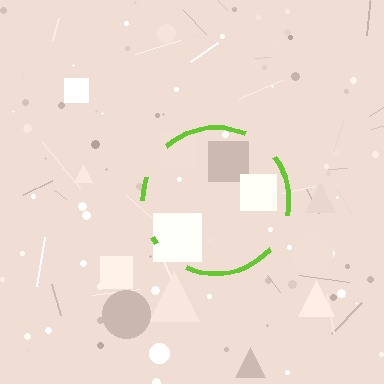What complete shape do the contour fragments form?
The contour fragments form a circle.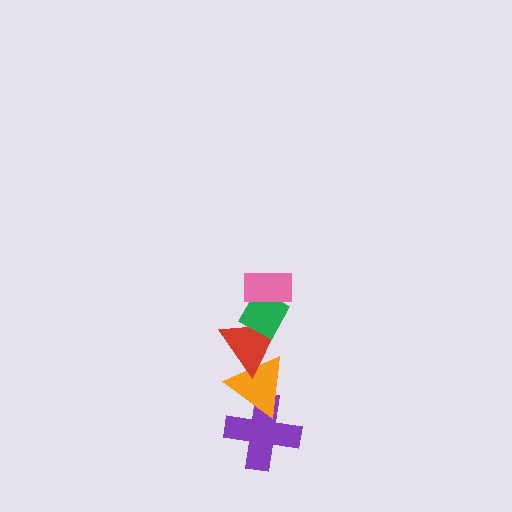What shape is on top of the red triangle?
The green diamond is on top of the red triangle.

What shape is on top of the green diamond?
The pink rectangle is on top of the green diamond.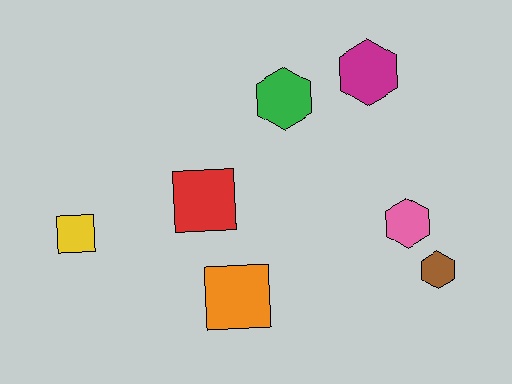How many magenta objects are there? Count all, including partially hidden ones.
There is 1 magenta object.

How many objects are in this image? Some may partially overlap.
There are 7 objects.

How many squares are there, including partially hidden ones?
There are 3 squares.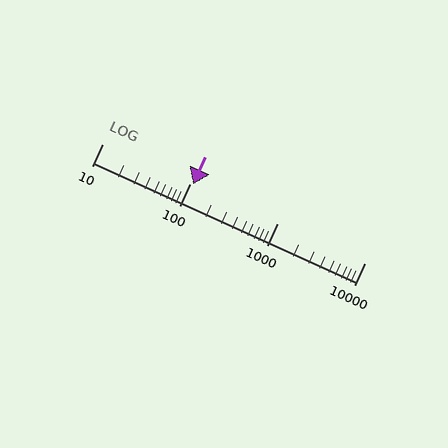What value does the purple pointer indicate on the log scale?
The pointer indicates approximately 110.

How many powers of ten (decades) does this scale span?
The scale spans 3 decades, from 10 to 10000.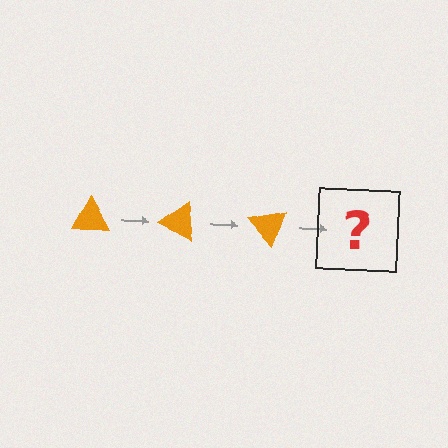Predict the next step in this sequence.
The next step is an orange triangle rotated 75 degrees.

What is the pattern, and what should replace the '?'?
The pattern is that the triangle rotates 25 degrees each step. The '?' should be an orange triangle rotated 75 degrees.